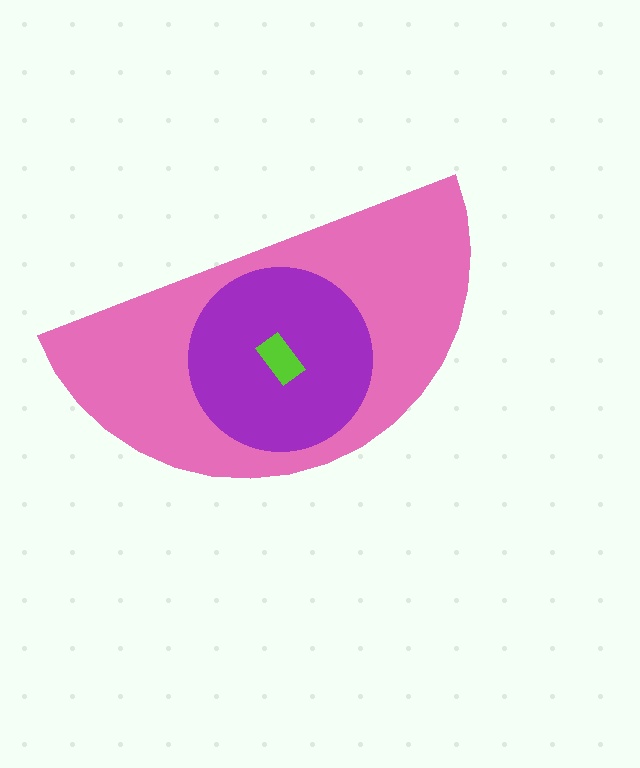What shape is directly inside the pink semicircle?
The purple circle.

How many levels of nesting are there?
3.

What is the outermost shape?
The pink semicircle.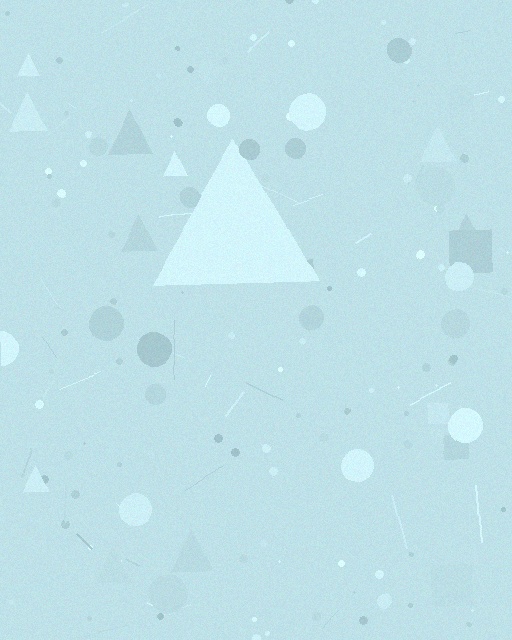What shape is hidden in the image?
A triangle is hidden in the image.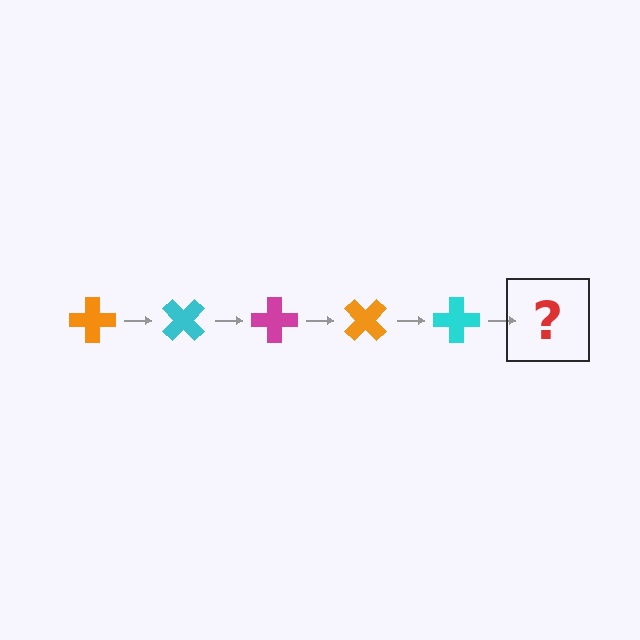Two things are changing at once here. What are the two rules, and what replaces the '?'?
The two rules are that it rotates 45 degrees each step and the color cycles through orange, cyan, and magenta. The '?' should be a magenta cross, rotated 225 degrees from the start.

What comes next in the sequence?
The next element should be a magenta cross, rotated 225 degrees from the start.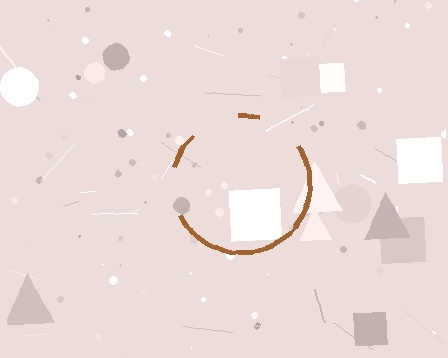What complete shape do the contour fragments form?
The contour fragments form a circle.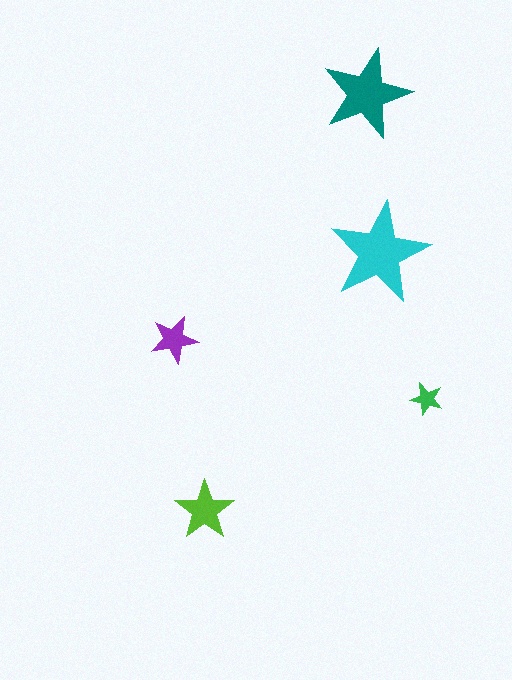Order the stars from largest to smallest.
the cyan one, the teal one, the lime one, the purple one, the green one.